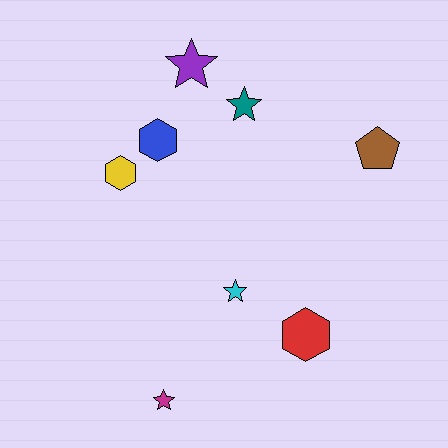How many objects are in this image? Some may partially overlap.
There are 8 objects.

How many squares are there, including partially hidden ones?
There are no squares.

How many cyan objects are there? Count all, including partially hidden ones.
There is 1 cyan object.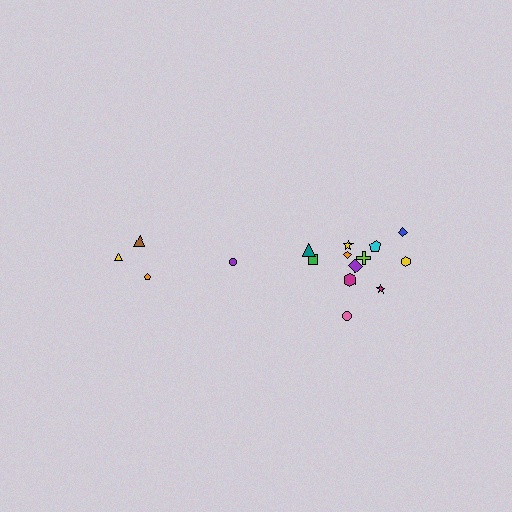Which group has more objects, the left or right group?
The right group.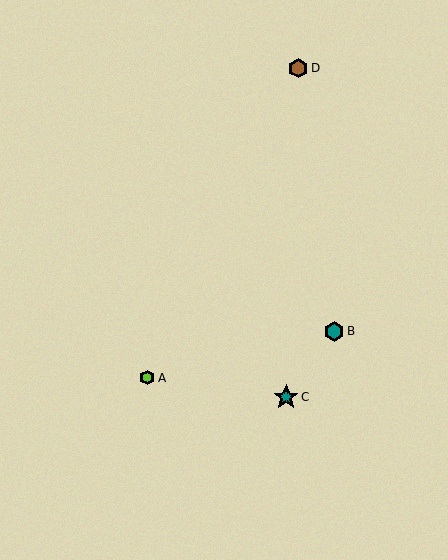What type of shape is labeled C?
Shape C is a teal star.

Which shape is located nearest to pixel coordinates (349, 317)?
The teal hexagon (labeled B) at (334, 331) is nearest to that location.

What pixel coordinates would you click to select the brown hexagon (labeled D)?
Click at (298, 68) to select the brown hexagon D.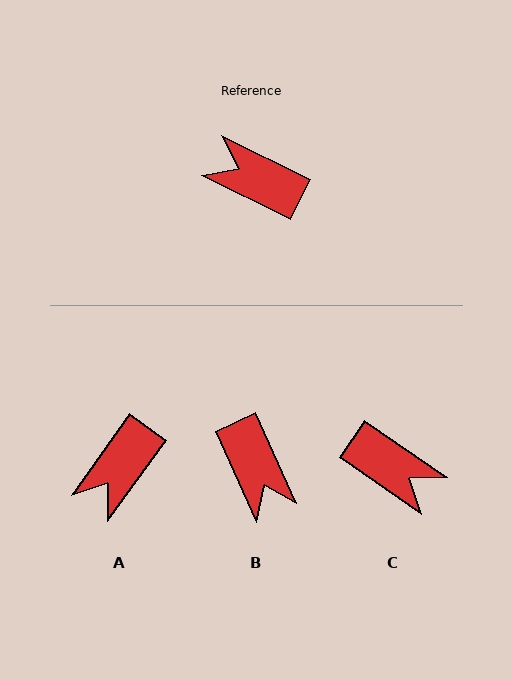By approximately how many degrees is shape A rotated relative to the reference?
Approximately 81 degrees counter-clockwise.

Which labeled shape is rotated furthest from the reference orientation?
C, about 172 degrees away.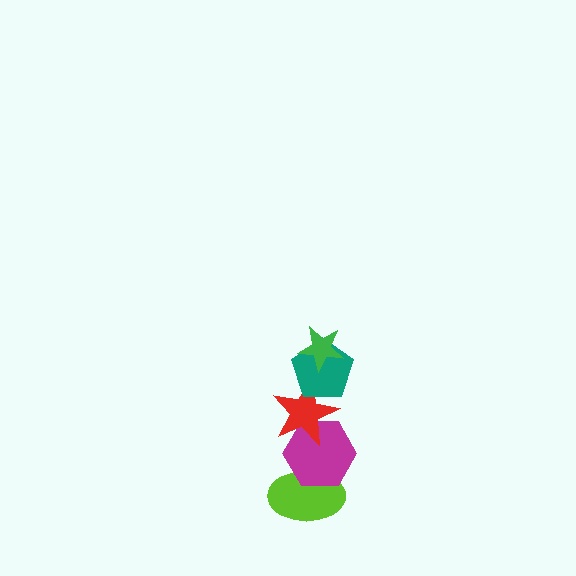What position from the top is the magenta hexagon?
The magenta hexagon is 4th from the top.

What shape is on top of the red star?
The teal pentagon is on top of the red star.